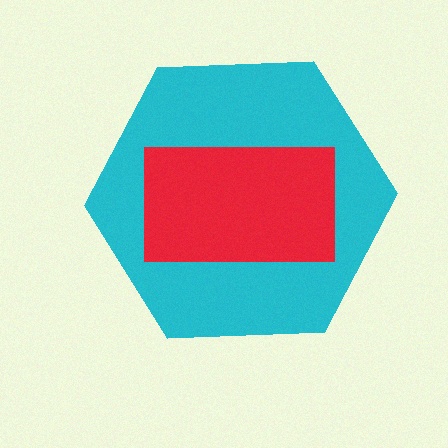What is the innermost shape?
The red rectangle.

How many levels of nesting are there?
2.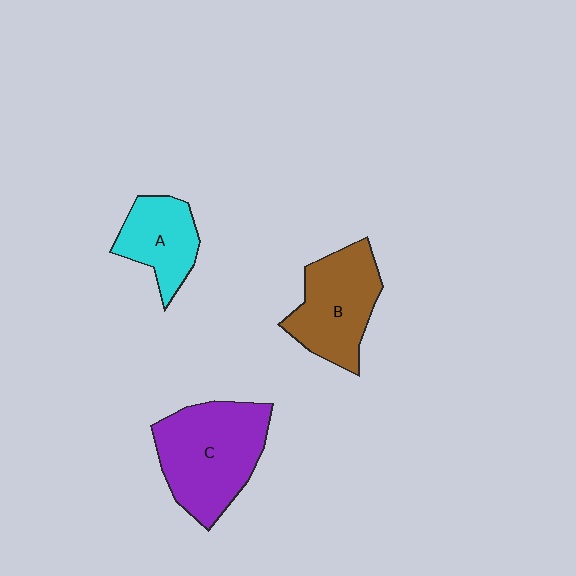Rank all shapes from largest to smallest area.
From largest to smallest: C (purple), B (brown), A (cyan).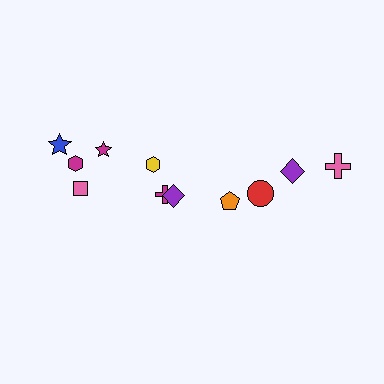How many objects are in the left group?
There are 7 objects.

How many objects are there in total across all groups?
There are 11 objects.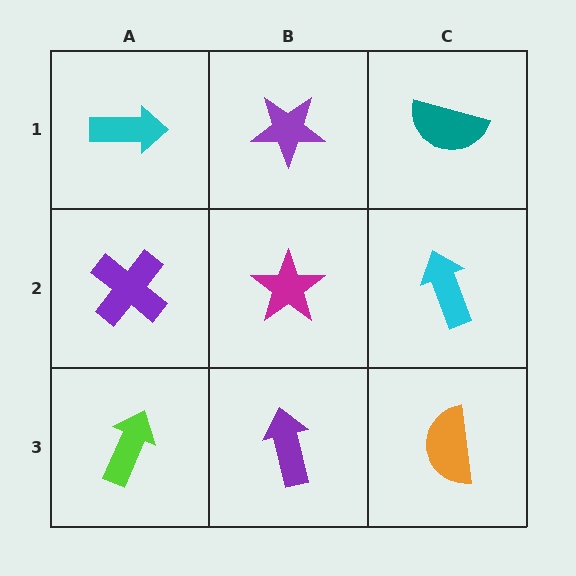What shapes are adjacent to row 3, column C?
A cyan arrow (row 2, column C), a purple arrow (row 3, column B).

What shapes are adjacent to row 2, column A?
A cyan arrow (row 1, column A), a lime arrow (row 3, column A), a magenta star (row 2, column B).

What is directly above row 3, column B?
A magenta star.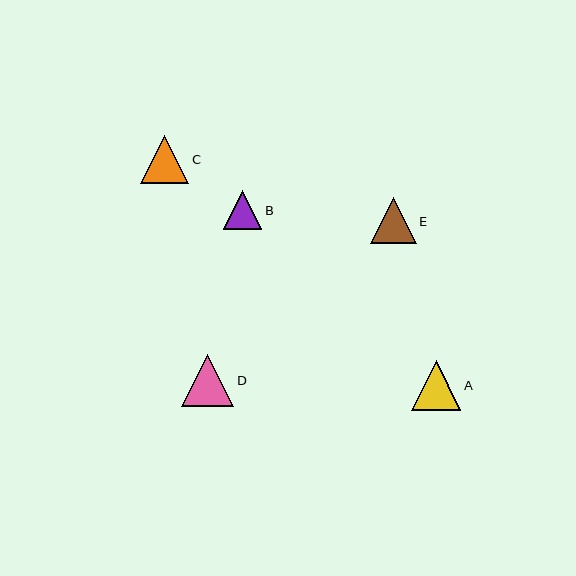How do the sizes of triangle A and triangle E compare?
Triangle A and triangle E are approximately the same size.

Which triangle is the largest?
Triangle D is the largest with a size of approximately 52 pixels.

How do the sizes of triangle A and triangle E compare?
Triangle A and triangle E are approximately the same size.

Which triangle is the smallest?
Triangle B is the smallest with a size of approximately 39 pixels.